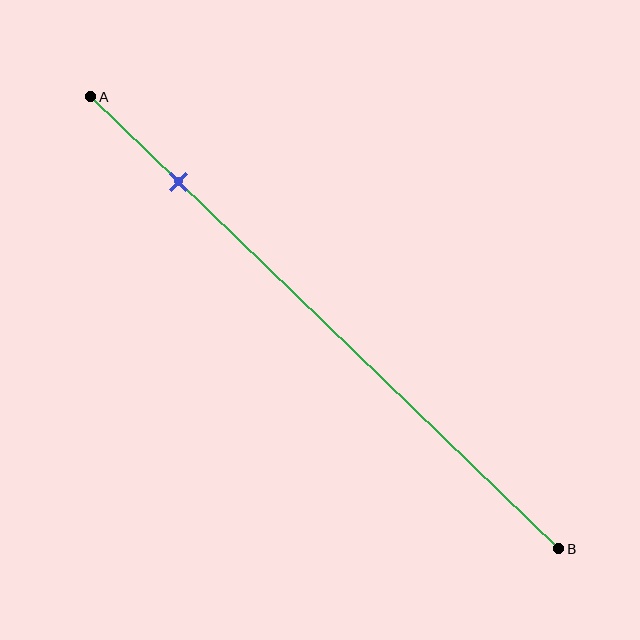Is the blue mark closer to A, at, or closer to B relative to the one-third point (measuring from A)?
The blue mark is closer to point A than the one-third point of segment AB.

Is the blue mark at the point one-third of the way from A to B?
No, the mark is at about 20% from A, not at the 33% one-third point.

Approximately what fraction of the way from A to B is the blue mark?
The blue mark is approximately 20% of the way from A to B.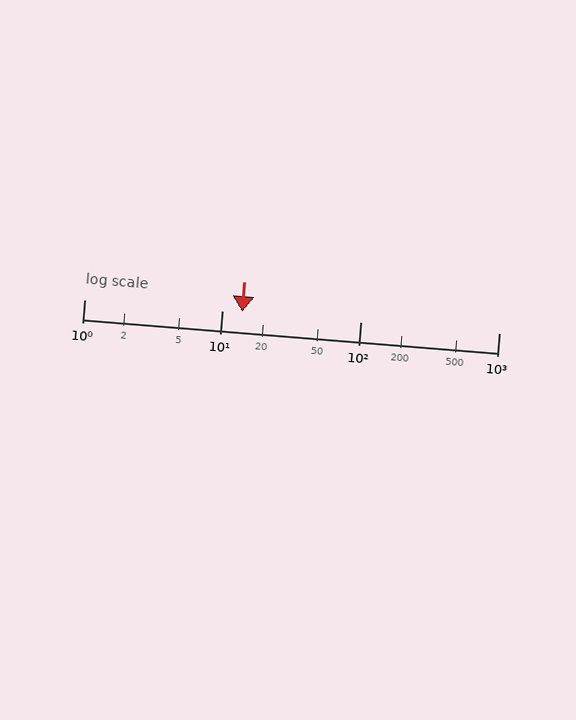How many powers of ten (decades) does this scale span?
The scale spans 3 decades, from 1 to 1000.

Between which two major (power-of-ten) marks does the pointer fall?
The pointer is between 10 and 100.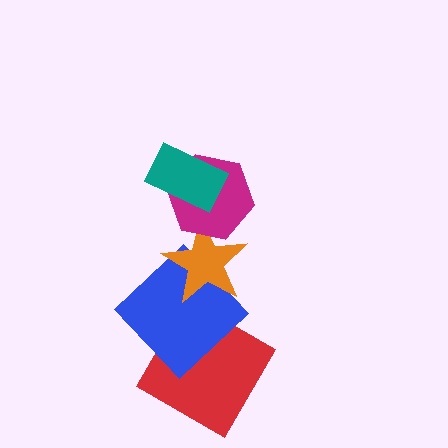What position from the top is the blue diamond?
The blue diamond is 4th from the top.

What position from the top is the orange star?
The orange star is 3rd from the top.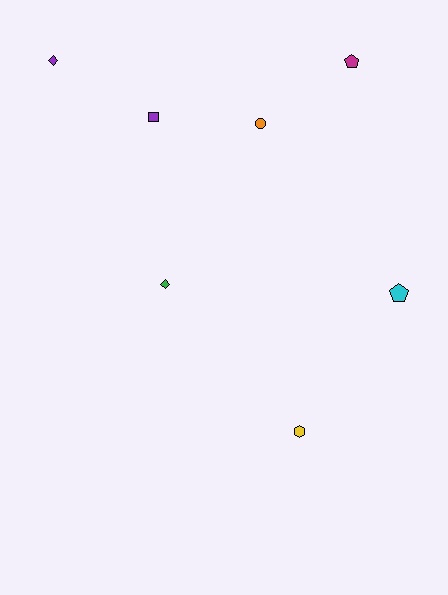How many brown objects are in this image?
There are no brown objects.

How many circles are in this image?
There is 1 circle.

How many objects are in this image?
There are 7 objects.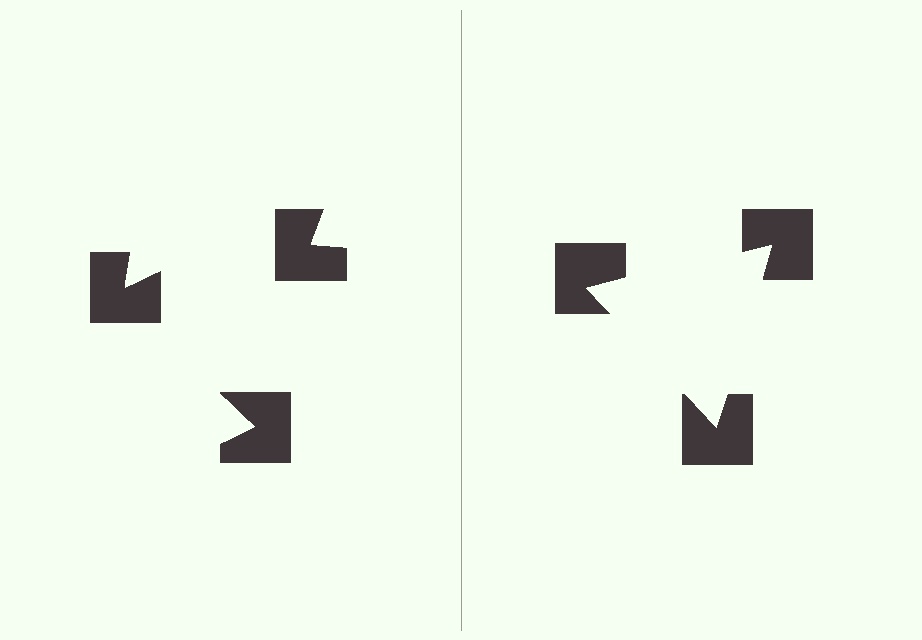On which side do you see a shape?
An illusory triangle appears on the right side. On the left side the wedge cuts are rotated, so no coherent shape forms.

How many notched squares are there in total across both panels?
6 — 3 on each side.